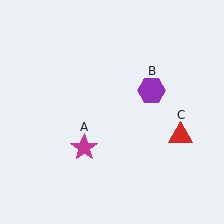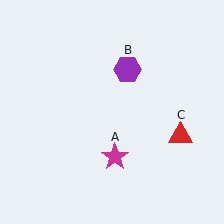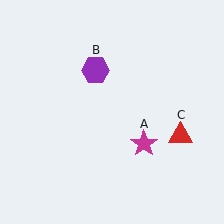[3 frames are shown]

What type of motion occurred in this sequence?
The magenta star (object A), purple hexagon (object B) rotated counterclockwise around the center of the scene.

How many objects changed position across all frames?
2 objects changed position: magenta star (object A), purple hexagon (object B).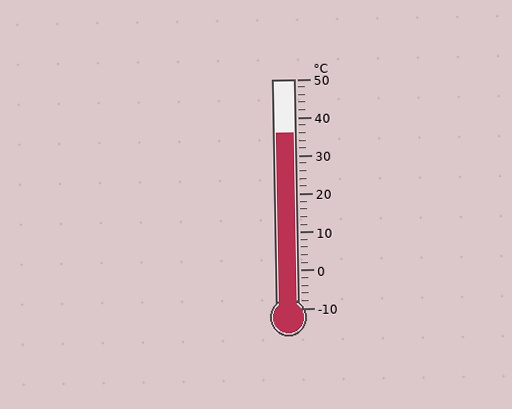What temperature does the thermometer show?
The thermometer shows approximately 36°C.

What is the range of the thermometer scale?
The thermometer scale ranges from -10°C to 50°C.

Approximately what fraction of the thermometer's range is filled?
The thermometer is filled to approximately 75% of its range.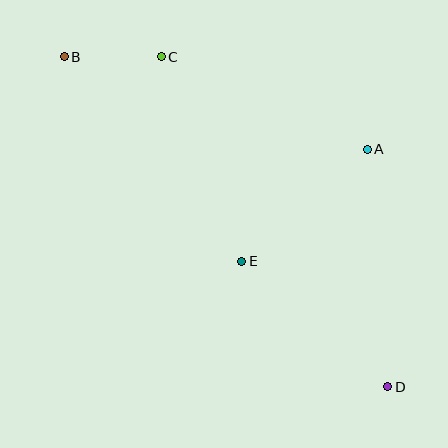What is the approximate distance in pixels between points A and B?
The distance between A and B is approximately 317 pixels.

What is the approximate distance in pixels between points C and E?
The distance between C and E is approximately 220 pixels.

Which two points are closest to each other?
Points B and C are closest to each other.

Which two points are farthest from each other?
Points B and D are farthest from each other.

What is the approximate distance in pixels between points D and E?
The distance between D and E is approximately 192 pixels.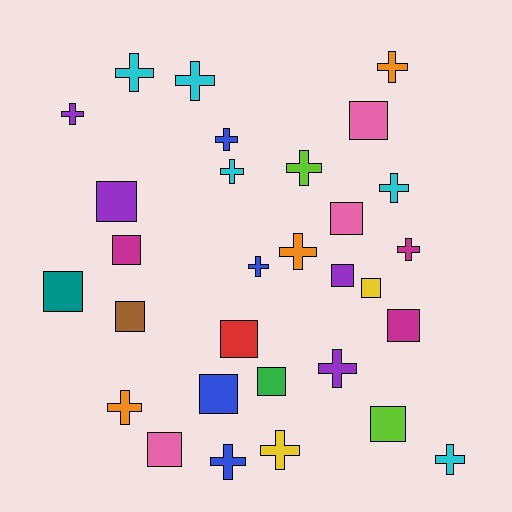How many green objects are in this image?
There is 1 green object.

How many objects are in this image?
There are 30 objects.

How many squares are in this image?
There are 14 squares.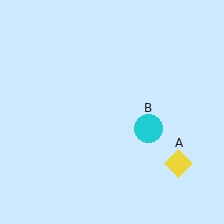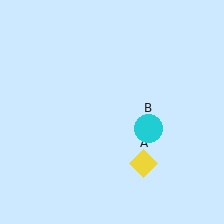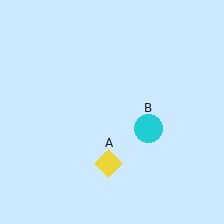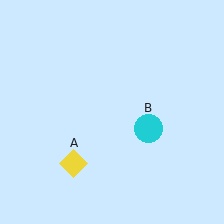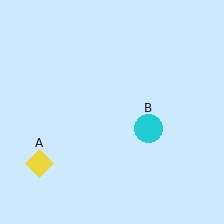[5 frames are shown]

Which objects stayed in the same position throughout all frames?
Cyan circle (object B) remained stationary.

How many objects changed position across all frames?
1 object changed position: yellow diamond (object A).